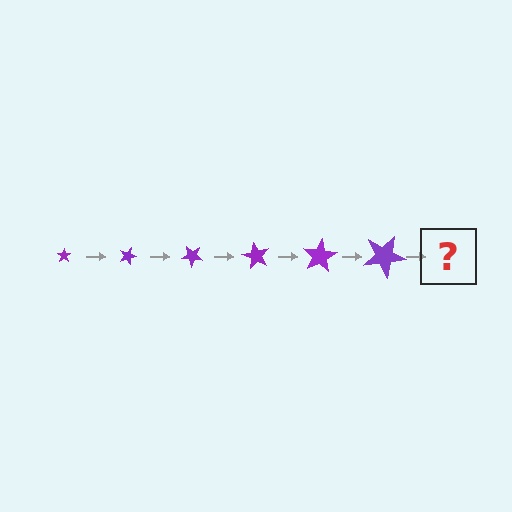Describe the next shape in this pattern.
It should be a star, larger than the previous one and rotated 120 degrees from the start.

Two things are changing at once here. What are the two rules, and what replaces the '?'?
The two rules are that the star grows larger each step and it rotates 20 degrees each step. The '?' should be a star, larger than the previous one and rotated 120 degrees from the start.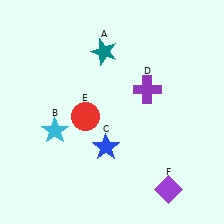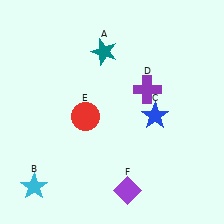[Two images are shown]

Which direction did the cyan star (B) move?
The cyan star (B) moved down.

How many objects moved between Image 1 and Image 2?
3 objects moved between the two images.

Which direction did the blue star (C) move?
The blue star (C) moved right.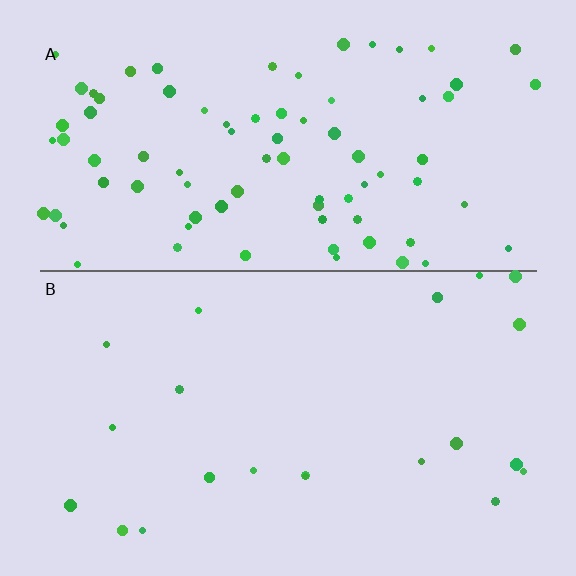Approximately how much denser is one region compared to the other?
Approximately 3.9× — region A over region B.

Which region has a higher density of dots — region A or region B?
A (the top).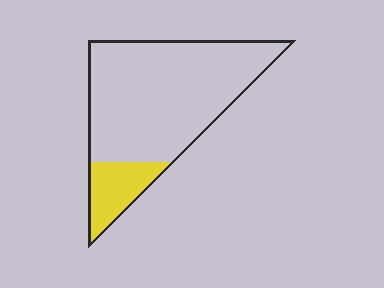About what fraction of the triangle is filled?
About one sixth (1/6).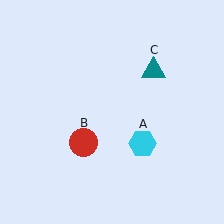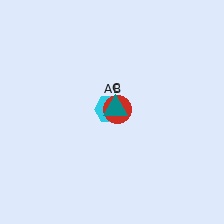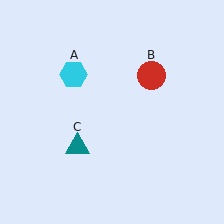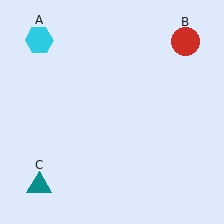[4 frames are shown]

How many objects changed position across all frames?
3 objects changed position: cyan hexagon (object A), red circle (object B), teal triangle (object C).